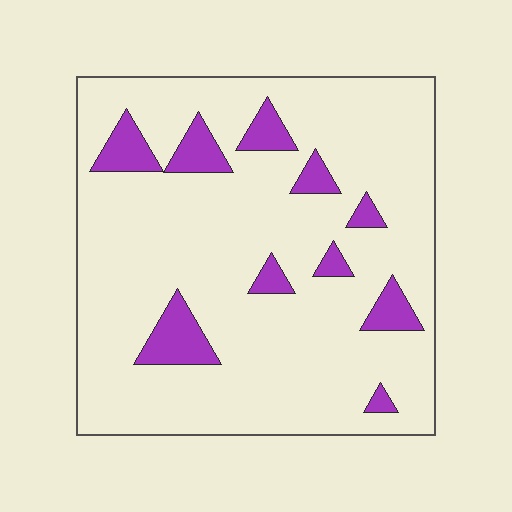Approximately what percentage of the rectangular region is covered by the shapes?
Approximately 15%.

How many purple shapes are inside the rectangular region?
10.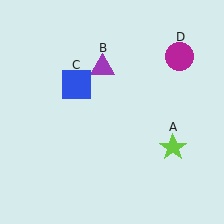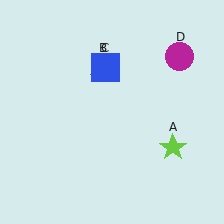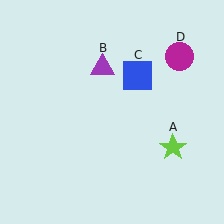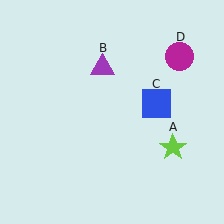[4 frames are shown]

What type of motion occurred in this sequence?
The blue square (object C) rotated clockwise around the center of the scene.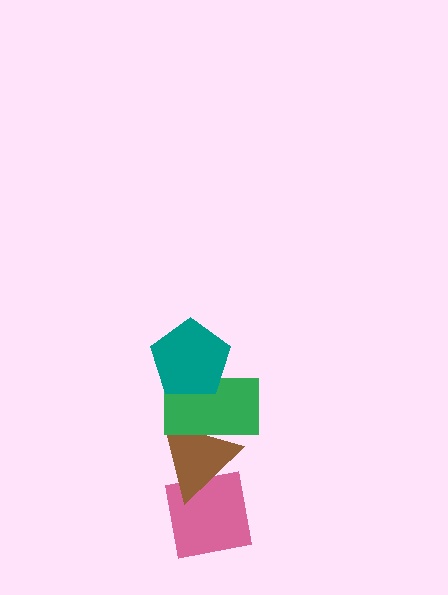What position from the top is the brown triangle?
The brown triangle is 3rd from the top.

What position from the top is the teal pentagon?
The teal pentagon is 1st from the top.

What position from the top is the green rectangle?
The green rectangle is 2nd from the top.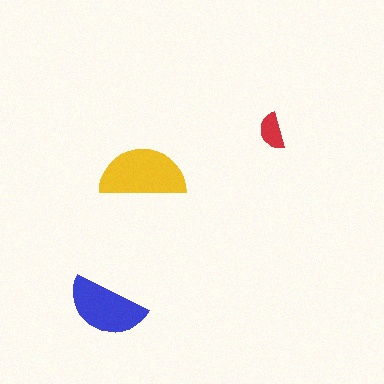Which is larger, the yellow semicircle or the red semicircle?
The yellow one.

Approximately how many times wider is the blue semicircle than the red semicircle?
About 2 times wider.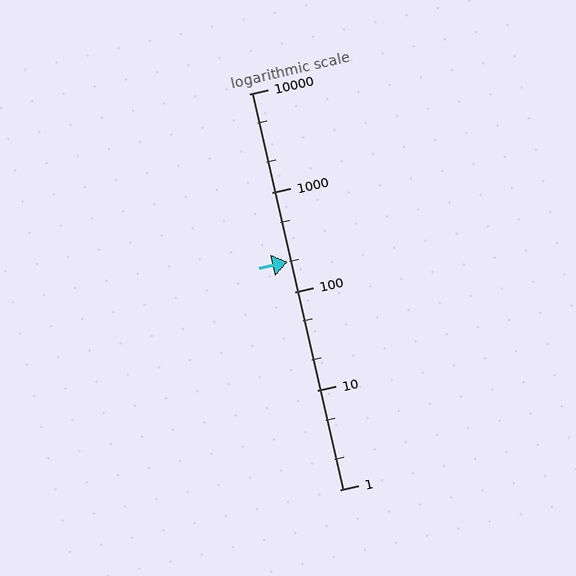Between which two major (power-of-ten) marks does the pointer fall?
The pointer is between 100 and 1000.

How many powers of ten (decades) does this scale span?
The scale spans 4 decades, from 1 to 10000.